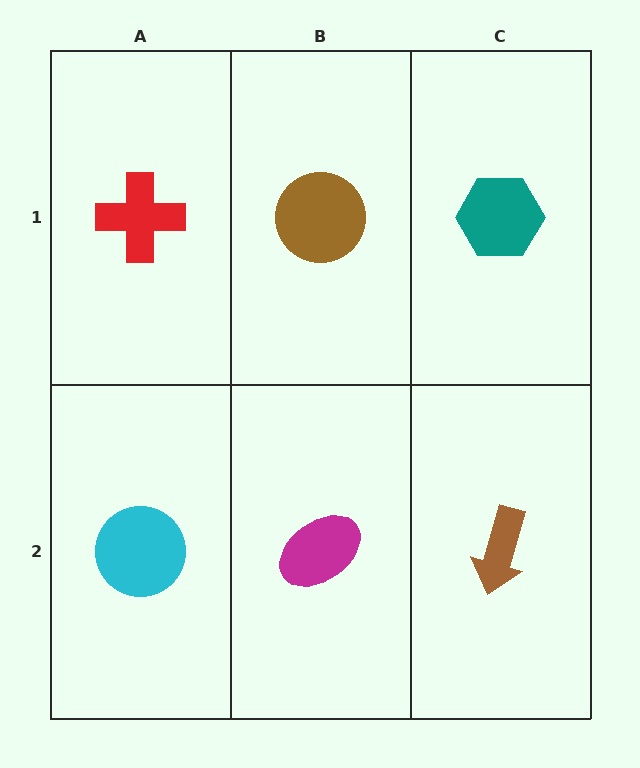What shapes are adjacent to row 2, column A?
A red cross (row 1, column A), a magenta ellipse (row 2, column B).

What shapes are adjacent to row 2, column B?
A brown circle (row 1, column B), a cyan circle (row 2, column A), a brown arrow (row 2, column C).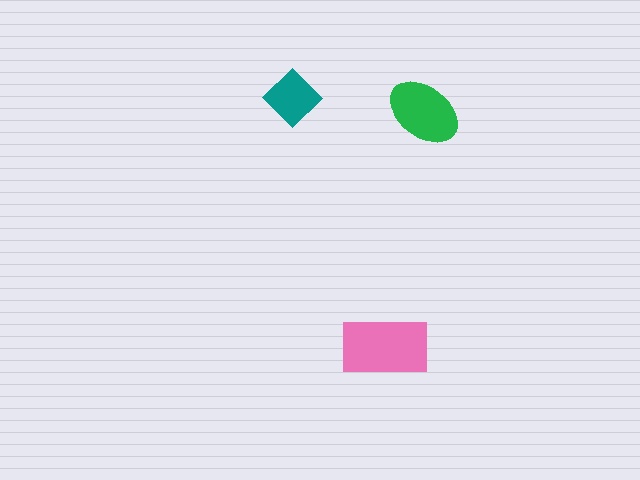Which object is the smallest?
The teal diamond.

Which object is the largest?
The pink rectangle.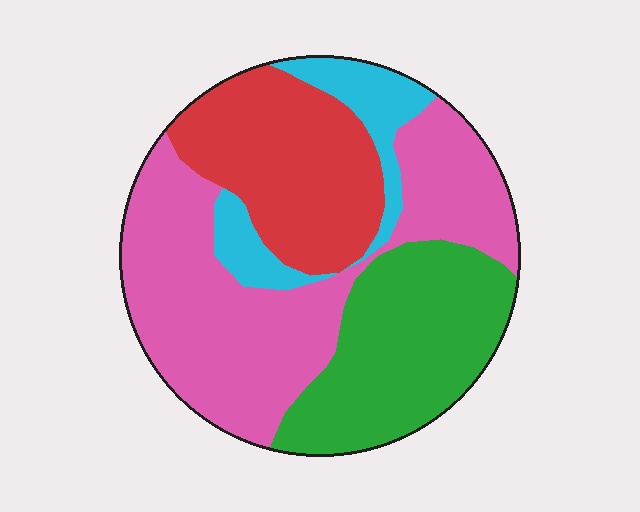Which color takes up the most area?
Pink, at roughly 40%.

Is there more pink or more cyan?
Pink.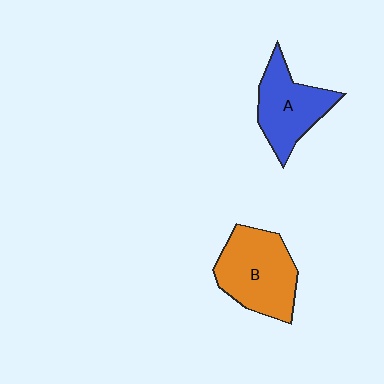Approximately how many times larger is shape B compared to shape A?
Approximately 1.2 times.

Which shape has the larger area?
Shape B (orange).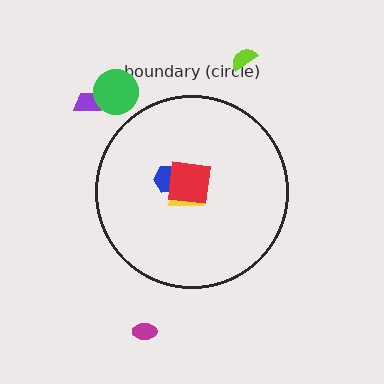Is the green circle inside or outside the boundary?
Outside.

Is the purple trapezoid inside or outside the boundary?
Outside.